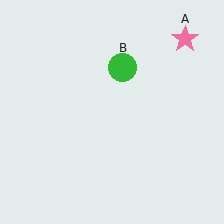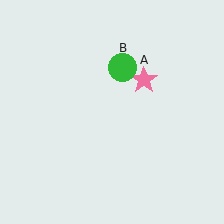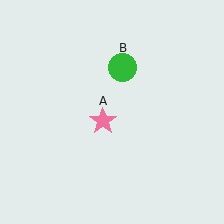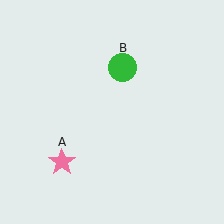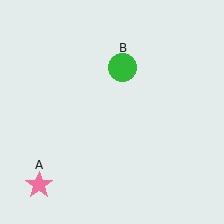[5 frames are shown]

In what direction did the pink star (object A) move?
The pink star (object A) moved down and to the left.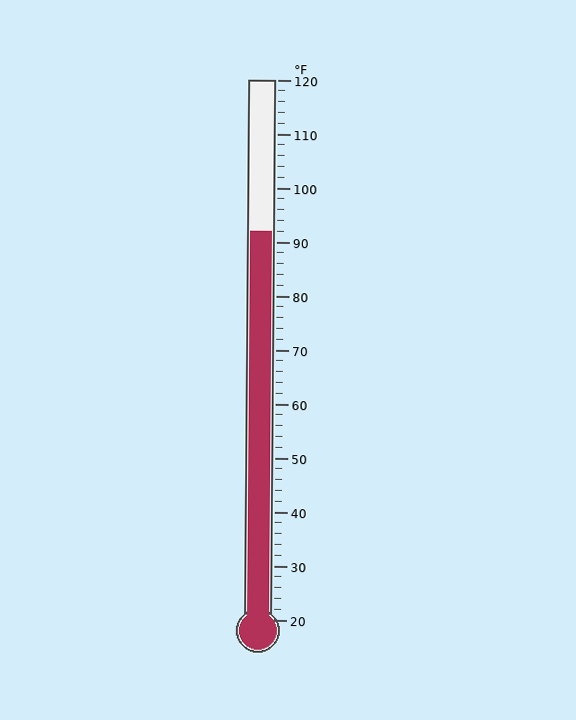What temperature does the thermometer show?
The thermometer shows approximately 92°F.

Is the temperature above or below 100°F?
The temperature is below 100°F.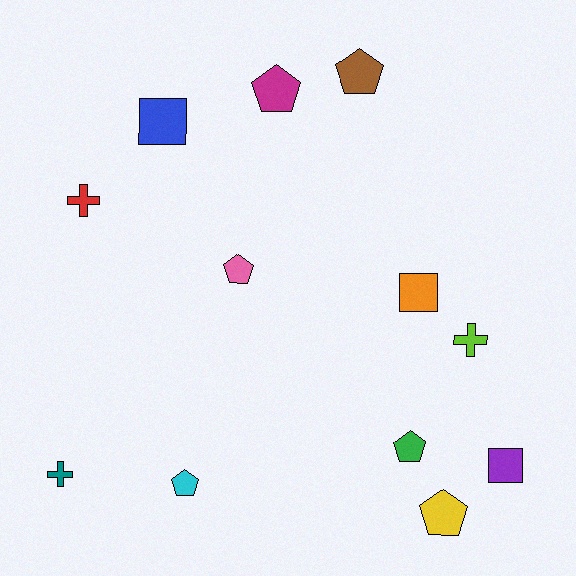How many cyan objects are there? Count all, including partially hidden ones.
There is 1 cyan object.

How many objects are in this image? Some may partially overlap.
There are 12 objects.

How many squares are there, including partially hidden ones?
There are 3 squares.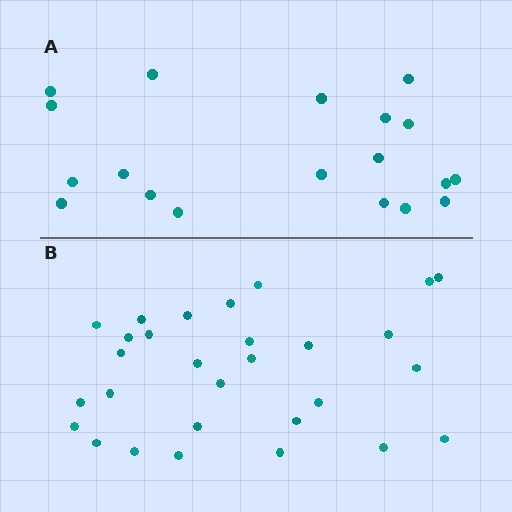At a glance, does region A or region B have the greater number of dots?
Region B (the bottom region) has more dots.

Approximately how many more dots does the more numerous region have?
Region B has roughly 10 or so more dots than region A.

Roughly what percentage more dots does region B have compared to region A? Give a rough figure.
About 55% more.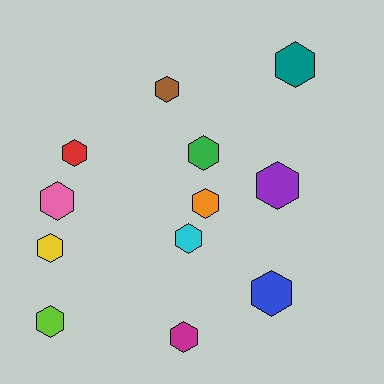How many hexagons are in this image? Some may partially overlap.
There are 12 hexagons.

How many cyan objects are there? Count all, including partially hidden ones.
There is 1 cyan object.